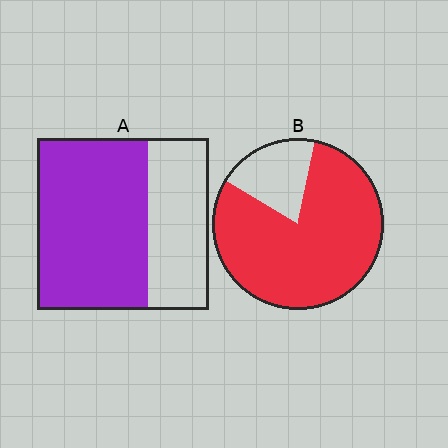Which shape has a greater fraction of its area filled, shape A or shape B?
Shape B.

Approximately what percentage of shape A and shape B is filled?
A is approximately 65% and B is approximately 80%.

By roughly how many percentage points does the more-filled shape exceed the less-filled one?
By roughly 15 percentage points (B over A).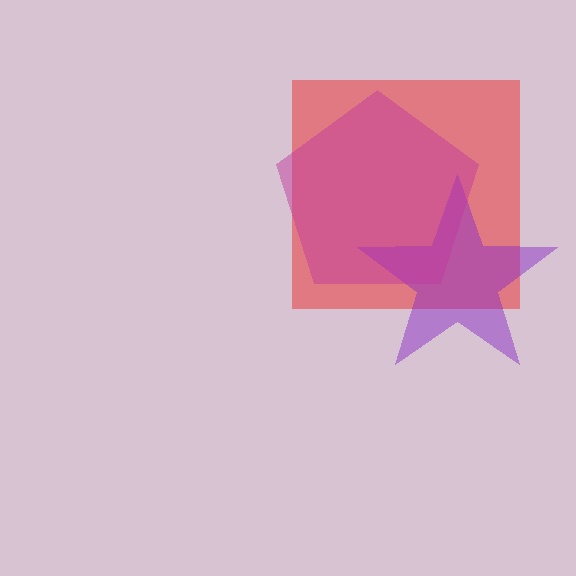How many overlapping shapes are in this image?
There are 3 overlapping shapes in the image.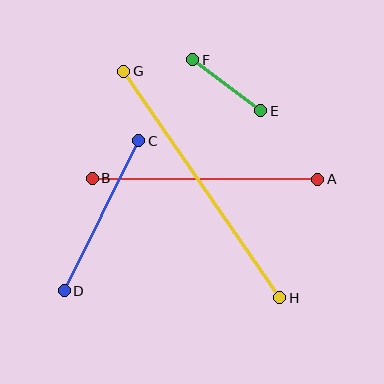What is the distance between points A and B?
The distance is approximately 226 pixels.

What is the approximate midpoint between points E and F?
The midpoint is at approximately (227, 85) pixels.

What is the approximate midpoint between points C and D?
The midpoint is at approximately (101, 216) pixels.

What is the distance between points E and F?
The distance is approximately 85 pixels.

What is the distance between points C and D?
The distance is approximately 167 pixels.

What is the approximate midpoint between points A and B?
The midpoint is at approximately (205, 179) pixels.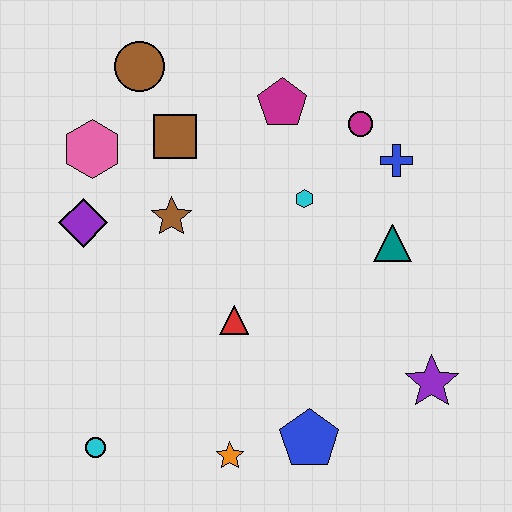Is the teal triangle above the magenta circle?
No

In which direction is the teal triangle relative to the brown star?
The teal triangle is to the right of the brown star.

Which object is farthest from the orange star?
The brown circle is farthest from the orange star.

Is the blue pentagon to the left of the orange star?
No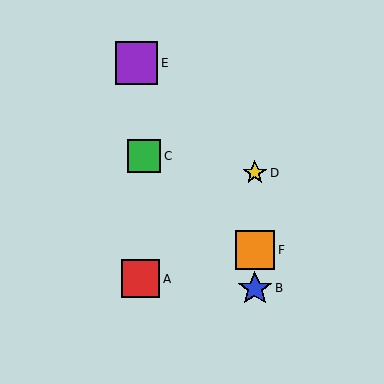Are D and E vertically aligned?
No, D is at x≈255 and E is at x≈136.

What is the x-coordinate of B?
Object B is at x≈255.